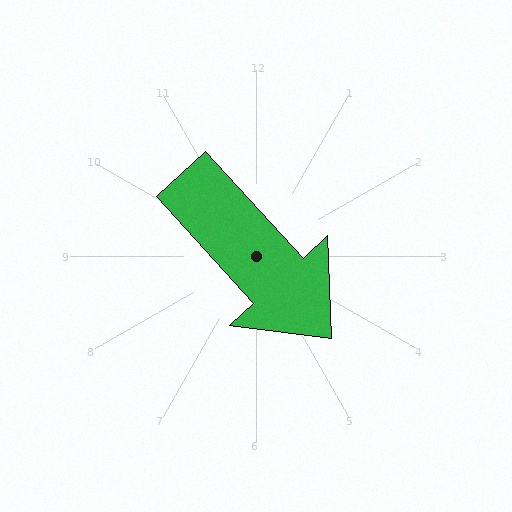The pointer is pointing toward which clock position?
Roughly 5 o'clock.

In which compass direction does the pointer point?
Southeast.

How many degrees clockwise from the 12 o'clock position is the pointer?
Approximately 137 degrees.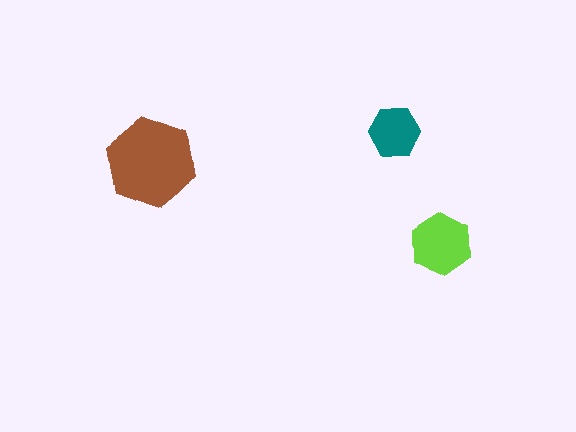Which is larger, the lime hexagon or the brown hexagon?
The brown one.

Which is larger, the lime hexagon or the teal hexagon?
The lime one.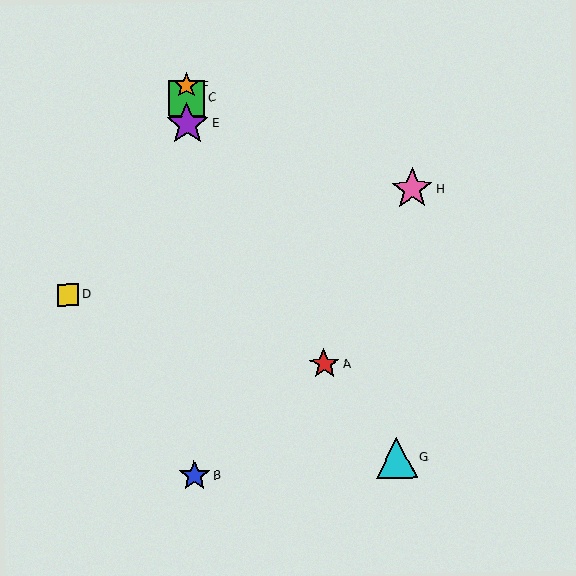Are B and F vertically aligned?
Yes, both are at x≈194.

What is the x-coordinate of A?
Object A is at x≈324.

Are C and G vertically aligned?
No, C is at x≈187 and G is at x≈397.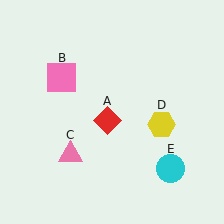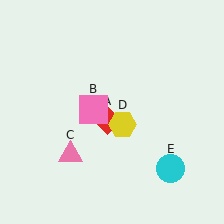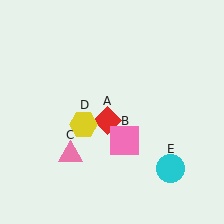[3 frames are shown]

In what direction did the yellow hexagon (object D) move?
The yellow hexagon (object D) moved left.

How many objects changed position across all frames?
2 objects changed position: pink square (object B), yellow hexagon (object D).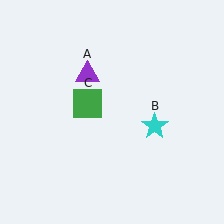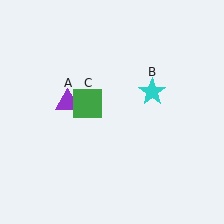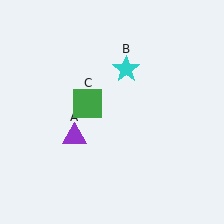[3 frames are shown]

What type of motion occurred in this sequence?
The purple triangle (object A), cyan star (object B) rotated counterclockwise around the center of the scene.